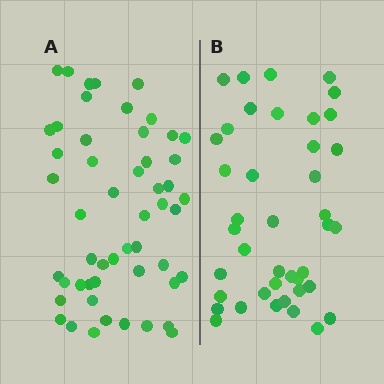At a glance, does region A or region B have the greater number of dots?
Region A (the left region) has more dots.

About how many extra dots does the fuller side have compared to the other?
Region A has roughly 12 or so more dots than region B.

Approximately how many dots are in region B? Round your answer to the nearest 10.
About 40 dots. (The exact count is 41, which rounds to 40.)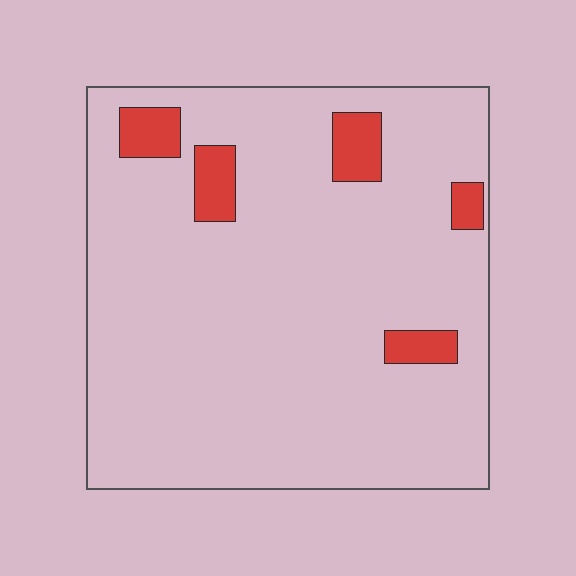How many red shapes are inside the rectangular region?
5.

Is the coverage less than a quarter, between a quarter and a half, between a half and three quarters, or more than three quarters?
Less than a quarter.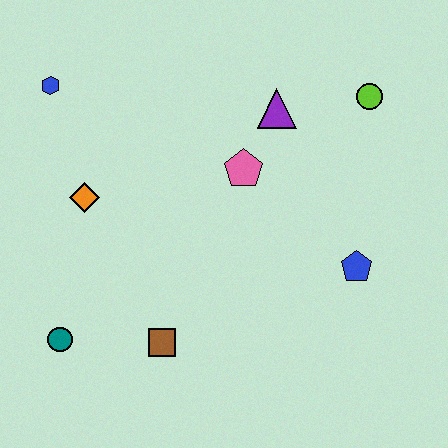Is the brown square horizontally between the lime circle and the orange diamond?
Yes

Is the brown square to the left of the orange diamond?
No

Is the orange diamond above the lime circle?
No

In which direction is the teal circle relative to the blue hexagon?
The teal circle is below the blue hexagon.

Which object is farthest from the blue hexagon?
The blue pentagon is farthest from the blue hexagon.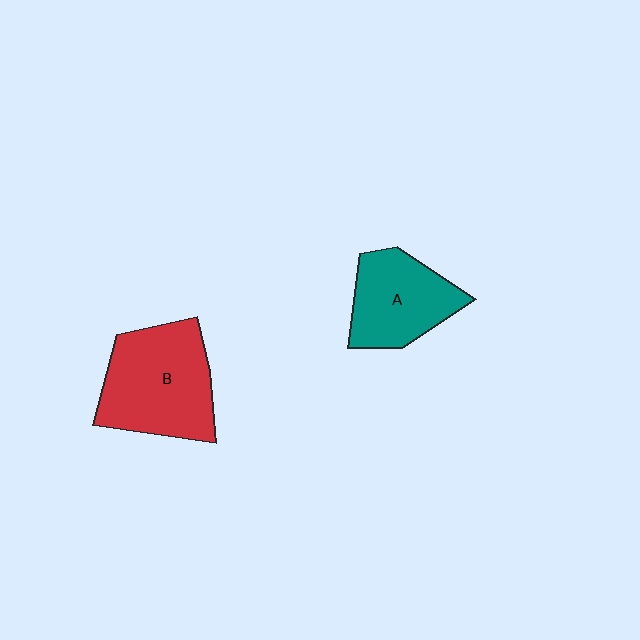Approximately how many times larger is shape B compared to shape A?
Approximately 1.3 times.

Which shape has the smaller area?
Shape A (teal).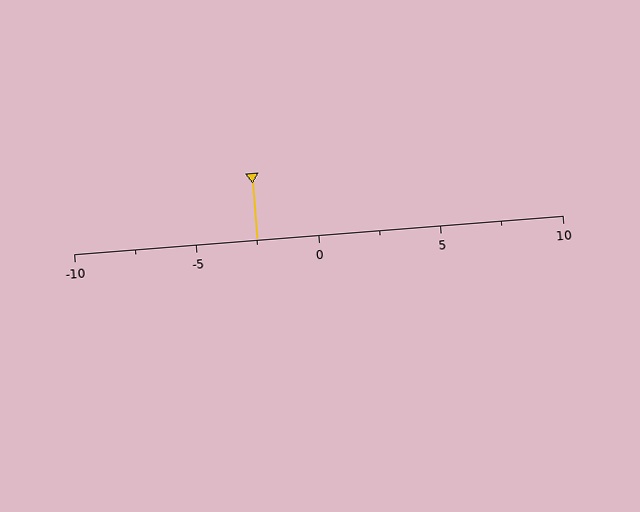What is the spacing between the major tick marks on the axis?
The major ticks are spaced 5 apart.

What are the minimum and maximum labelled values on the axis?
The axis runs from -10 to 10.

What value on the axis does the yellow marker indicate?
The marker indicates approximately -2.5.